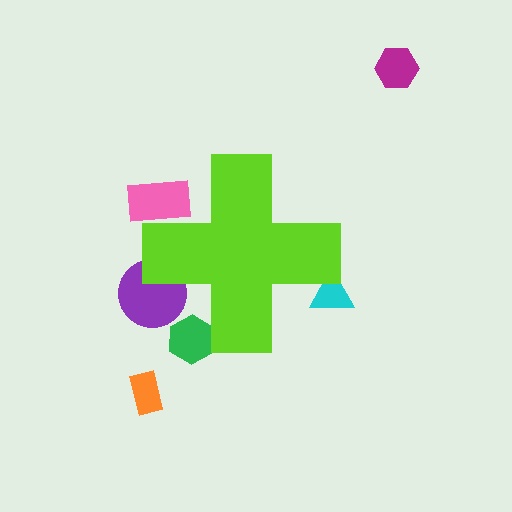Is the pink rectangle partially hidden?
Yes, the pink rectangle is partially hidden behind the lime cross.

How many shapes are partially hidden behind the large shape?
4 shapes are partially hidden.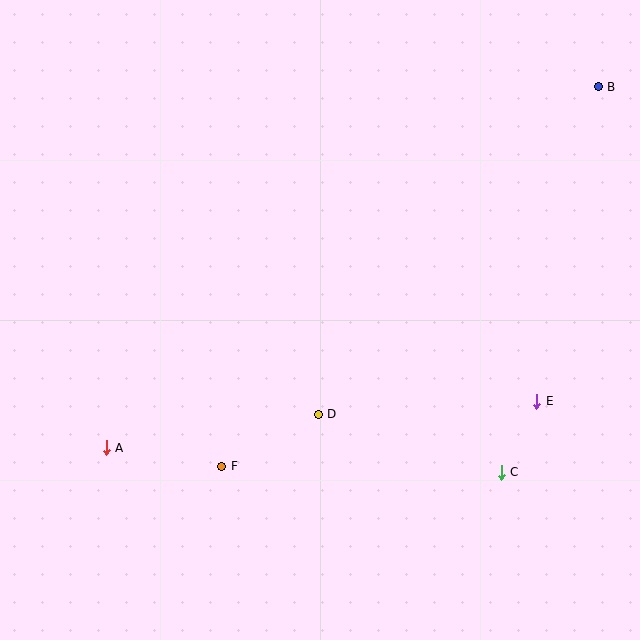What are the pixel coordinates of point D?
Point D is at (318, 414).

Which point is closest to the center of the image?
Point D at (318, 414) is closest to the center.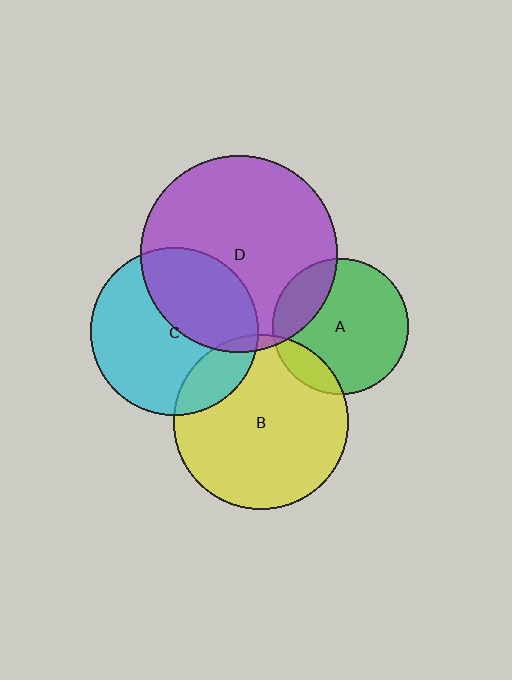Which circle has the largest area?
Circle D (purple).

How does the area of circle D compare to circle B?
Approximately 1.3 times.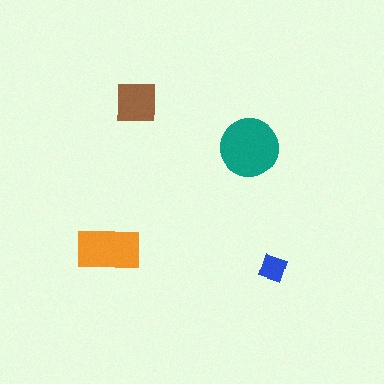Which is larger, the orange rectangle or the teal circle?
The teal circle.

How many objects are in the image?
There are 4 objects in the image.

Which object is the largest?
The teal circle.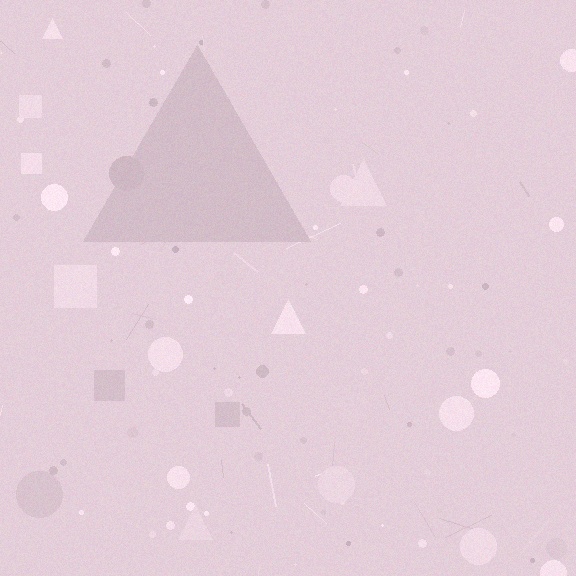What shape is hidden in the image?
A triangle is hidden in the image.